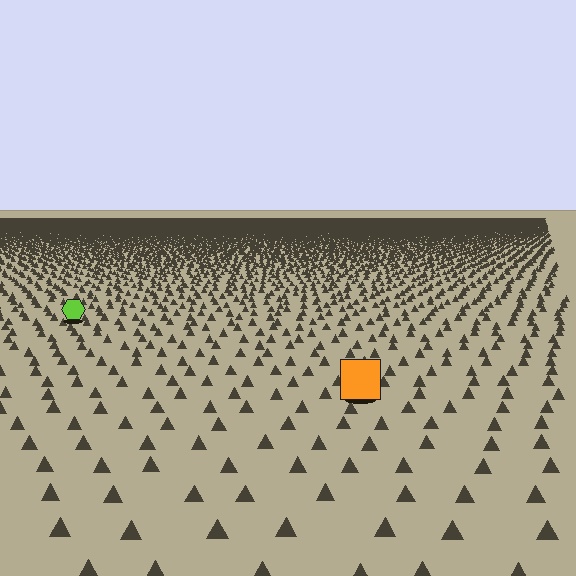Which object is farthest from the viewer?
The lime hexagon is farthest from the viewer. It appears smaller and the ground texture around it is denser.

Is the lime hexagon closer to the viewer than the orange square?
No. The orange square is closer — you can tell from the texture gradient: the ground texture is coarser near it.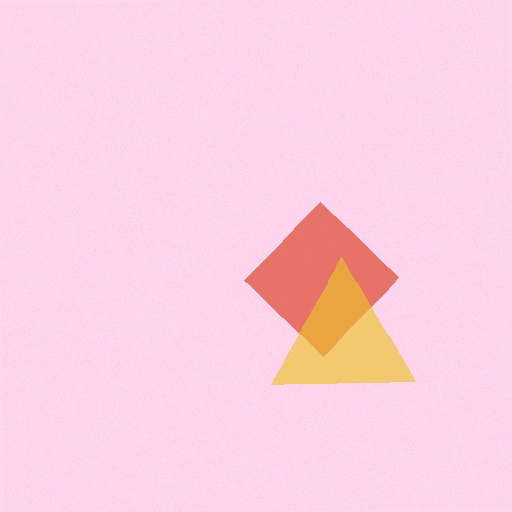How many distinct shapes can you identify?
There are 2 distinct shapes: a red diamond, a yellow triangle.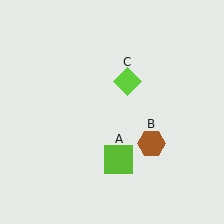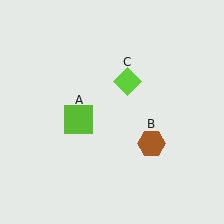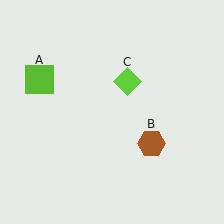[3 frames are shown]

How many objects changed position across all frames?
1 object changed position: lime square (object A).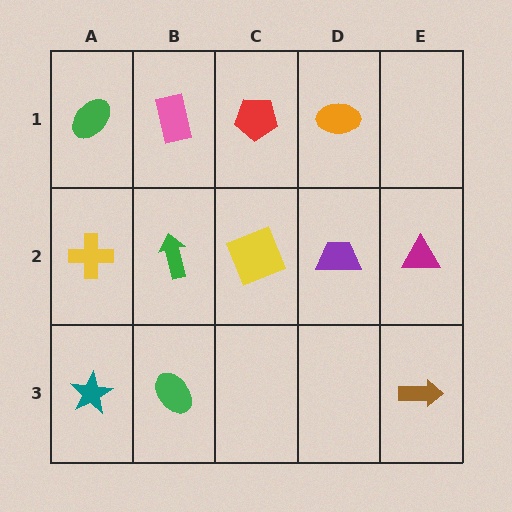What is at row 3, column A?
A teal star.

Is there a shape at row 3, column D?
No, that cell is empty.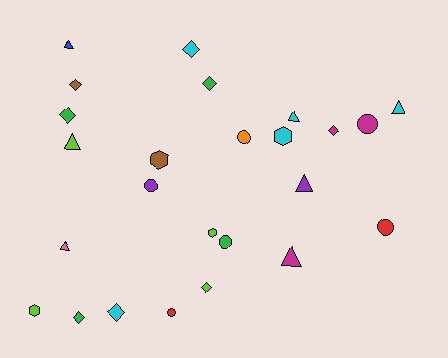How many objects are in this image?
There are 25 objects.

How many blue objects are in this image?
There is 1 blue object.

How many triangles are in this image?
There are 7 triangles.